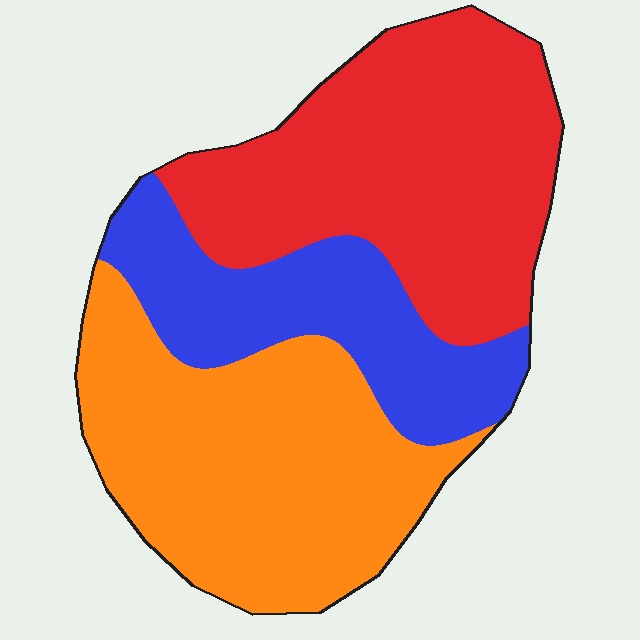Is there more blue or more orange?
Orange.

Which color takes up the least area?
Blue, at roughly 25%.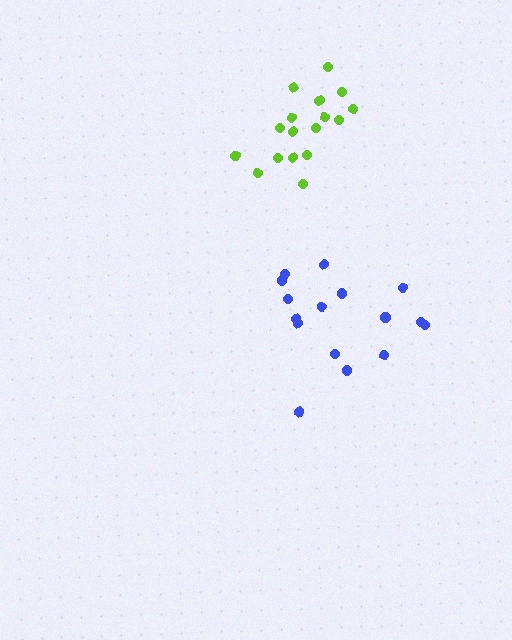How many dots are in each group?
Group 1: 16 dots, Group 2: 17 dots (33 total).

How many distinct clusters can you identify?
There are 2 distinct clusters.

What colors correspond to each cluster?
The clusters are colored: blue, lime.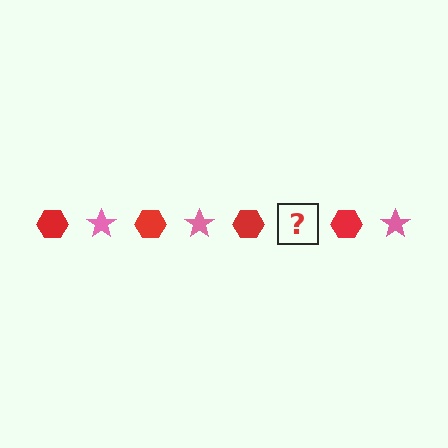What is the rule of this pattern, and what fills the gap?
The rule is that the pattern alternates between red hexagon and pink star. The gap should be filled with a pink star.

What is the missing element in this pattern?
The missing element is a pink star.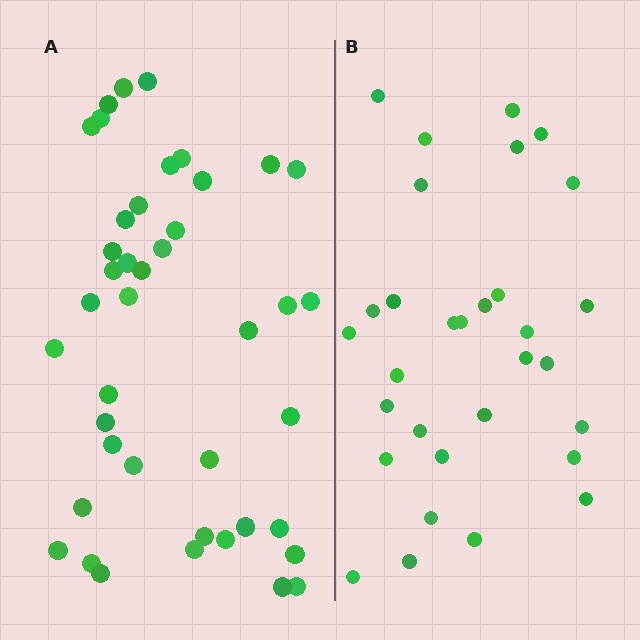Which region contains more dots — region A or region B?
Region A (the left region) has more dots.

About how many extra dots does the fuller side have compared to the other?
Region A has roughly 12 or so more dots than region B.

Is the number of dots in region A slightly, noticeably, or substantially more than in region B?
Region A has noticeably more, but not dramatically so. The ratio is roughly 1.4 to 1.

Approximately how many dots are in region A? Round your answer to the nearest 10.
About 40 dots. (The exact count is 42, which rounds to 40.)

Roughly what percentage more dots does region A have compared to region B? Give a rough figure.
About 35% more.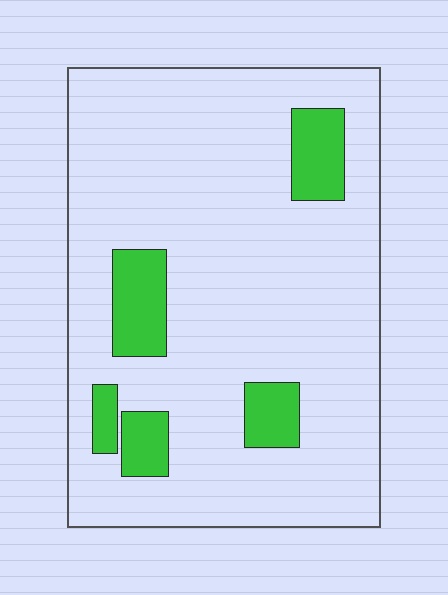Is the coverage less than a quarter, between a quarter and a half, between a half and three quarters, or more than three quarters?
Less than a quarter.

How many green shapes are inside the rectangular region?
5.